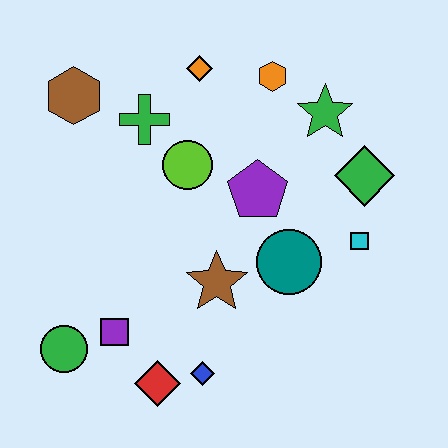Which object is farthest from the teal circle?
The brown hexagon is farthest from the teal circle.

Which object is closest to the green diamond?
The cyan square is closest to the green diamond.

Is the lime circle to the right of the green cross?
Yes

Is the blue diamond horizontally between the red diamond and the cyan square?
Yes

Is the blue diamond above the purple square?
No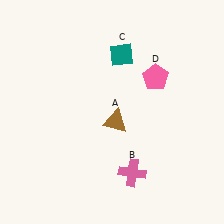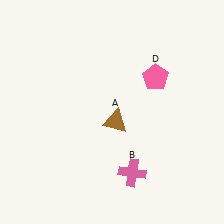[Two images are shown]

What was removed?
The teal diamond (C) was removed in Image 2.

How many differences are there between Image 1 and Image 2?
There is 1 difference between the two images.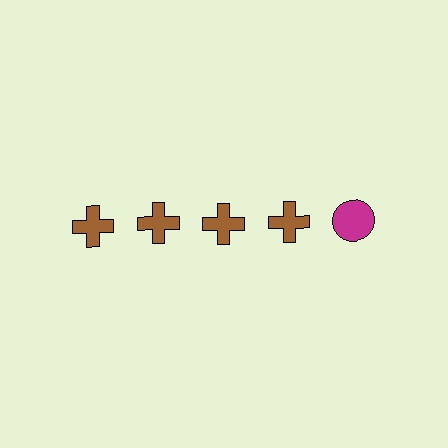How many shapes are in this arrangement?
There are 5 shapes arranged in a grid pattern.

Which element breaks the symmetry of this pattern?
The magenta circle in the top row, rightmost column breaks the symmetry. All other shapes are brown crosses.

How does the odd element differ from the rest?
It differs in both color (magenta instead of brown) and shape (circle instead of cross).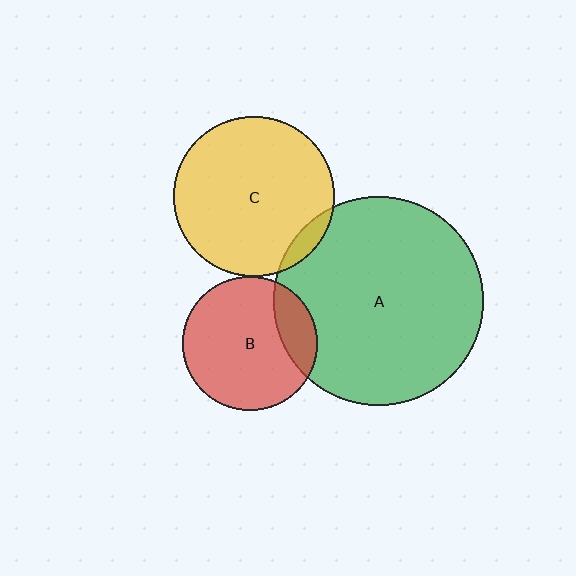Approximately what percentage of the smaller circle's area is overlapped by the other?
Approximately 5%.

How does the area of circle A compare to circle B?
Approximately 2.4 times.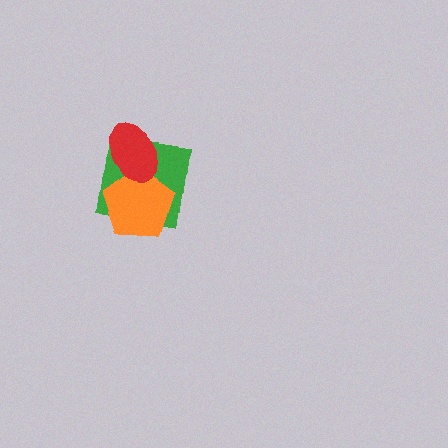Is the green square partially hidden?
Yes, it is partially covered by another shape.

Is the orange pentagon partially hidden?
Yes, it is partially covered by another shape.